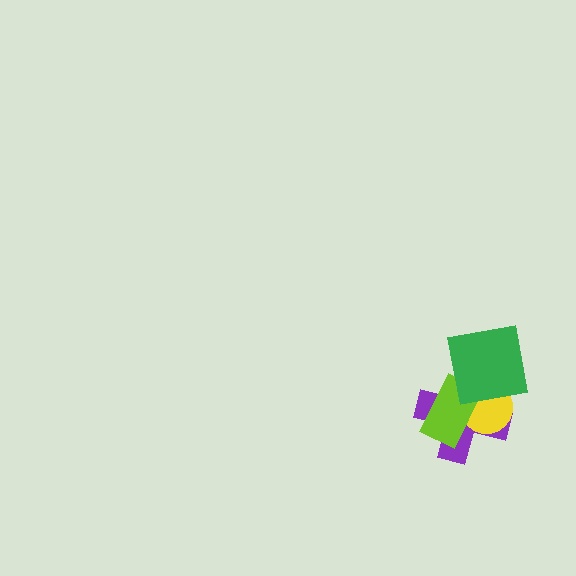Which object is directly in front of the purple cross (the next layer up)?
The yellow circle is directly in front of the purple cross.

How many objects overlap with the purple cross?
3 objects overlap with the purple cross.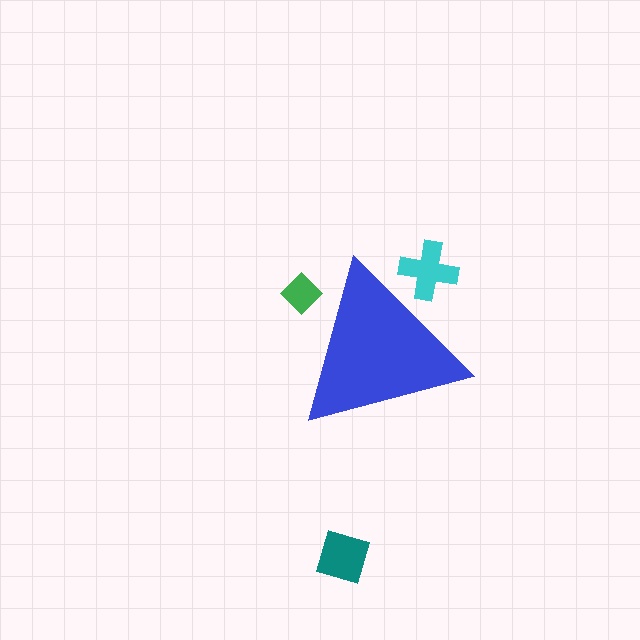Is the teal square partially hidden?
No, the teal square is fully visible.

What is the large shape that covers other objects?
A blue triangle.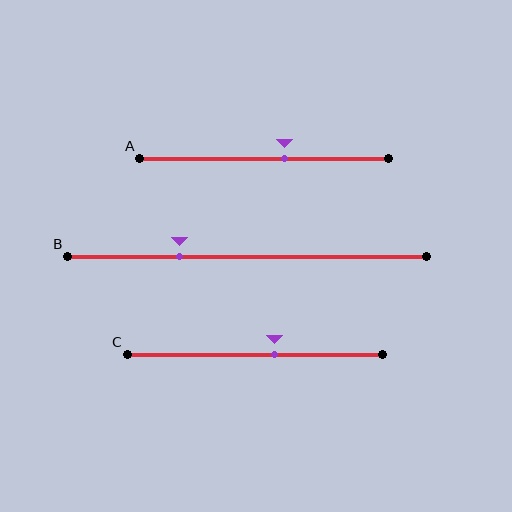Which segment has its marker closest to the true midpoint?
Segment C has its marker closest to the true midpoint.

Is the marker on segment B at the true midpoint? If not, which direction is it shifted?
No, the marker on segment B is shifted to the left by about 19% of the segment length.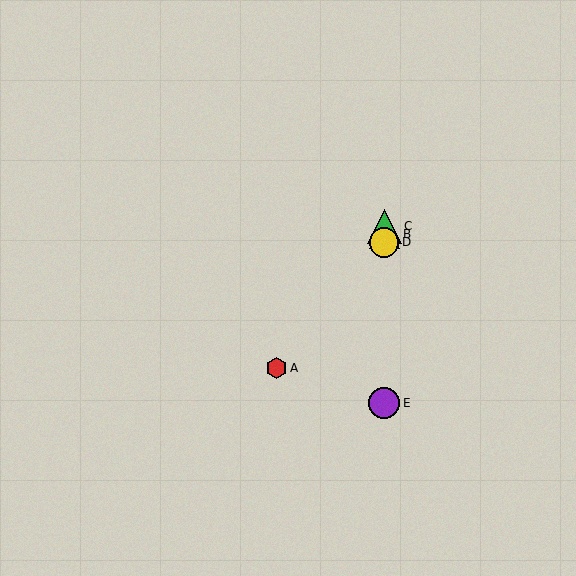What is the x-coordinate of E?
Object E is at x≈384.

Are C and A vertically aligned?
No, C is at x≈384 and A is at x≈277.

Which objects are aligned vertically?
Objects B, C, D, E are aligned vertically.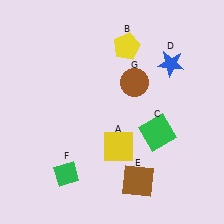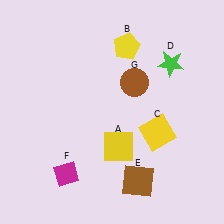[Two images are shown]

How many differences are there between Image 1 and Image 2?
There are 3 differences between the two images.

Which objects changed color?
C changed from green to yellow. D changed from blue to green. F changed from green to magenta.